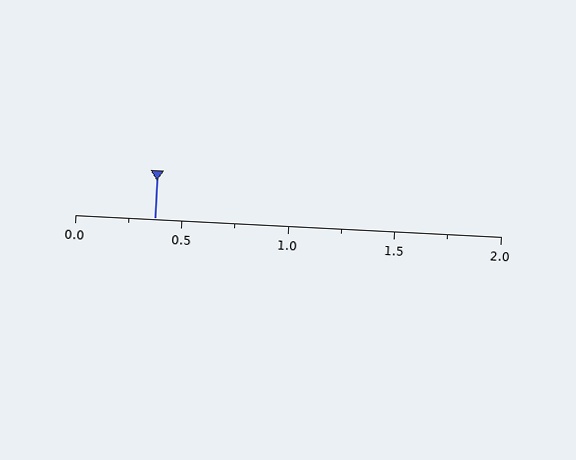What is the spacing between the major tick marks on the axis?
The major ticks are spaced 0.5 apart.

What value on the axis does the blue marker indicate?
The marker indicates approximately 0.38.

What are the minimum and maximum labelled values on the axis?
The axis runs from 0.0 to 2.0.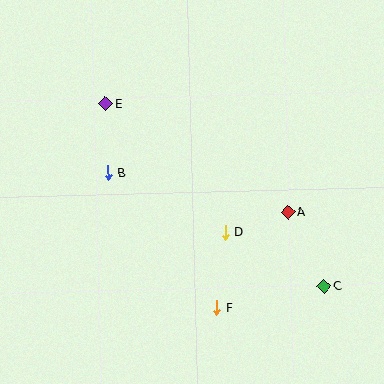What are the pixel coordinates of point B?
Point B is at (108, 173).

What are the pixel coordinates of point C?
Point C is at (324, 286).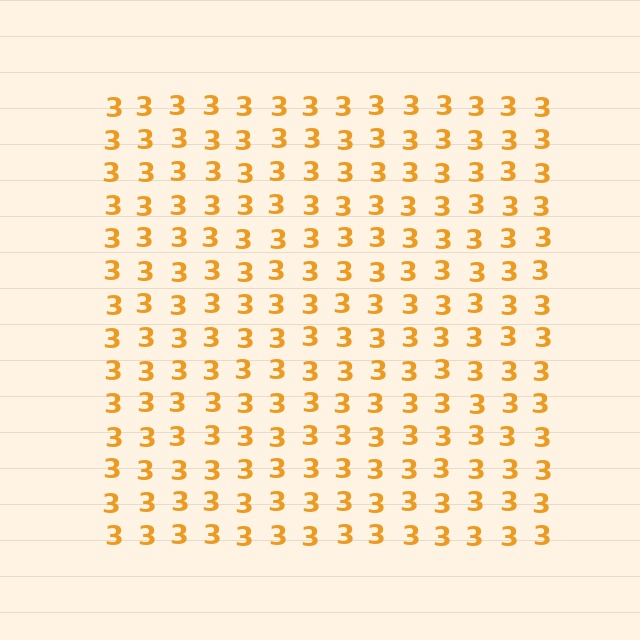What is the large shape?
The large shape is a square.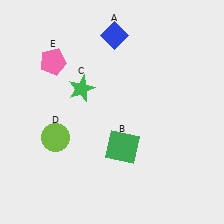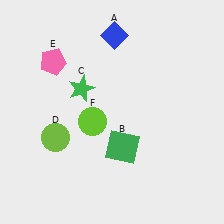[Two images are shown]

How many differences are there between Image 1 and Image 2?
There is 1 difference between the two images.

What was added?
A lime circle (F) was added in Image 2.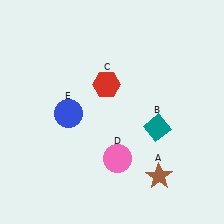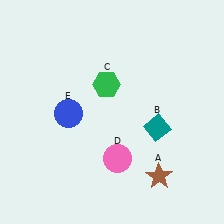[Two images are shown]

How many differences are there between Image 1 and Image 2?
There is 1 difference between the two images.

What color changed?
The hexagon (C) changed from red in Image 1 to green in Image 2.